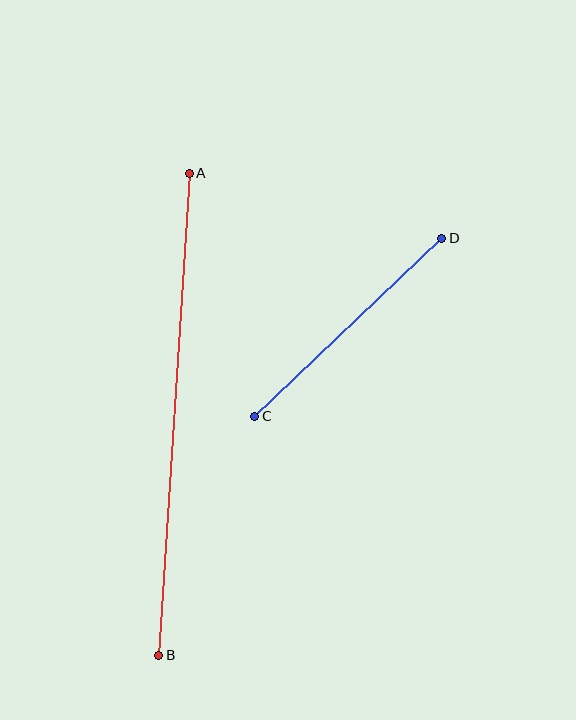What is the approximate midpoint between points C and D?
The midpoint is at approximately (348, 327) pixels.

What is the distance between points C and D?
The distance is approximately 258 pixels.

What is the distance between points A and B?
The distance is approximately 483 pixels.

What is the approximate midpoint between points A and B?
The midpoint is at approximately (174, 414) pixels.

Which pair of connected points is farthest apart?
Points A and B are farthest apart.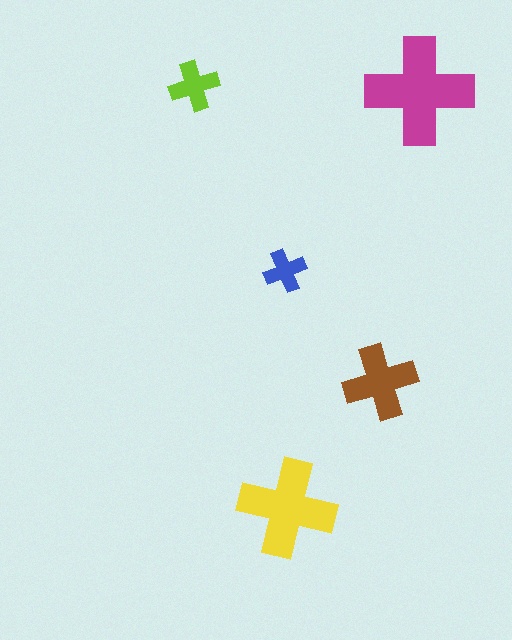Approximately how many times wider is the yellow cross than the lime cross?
About 2 times wider.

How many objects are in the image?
There are 5 objects in the image.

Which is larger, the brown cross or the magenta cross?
The magenta one.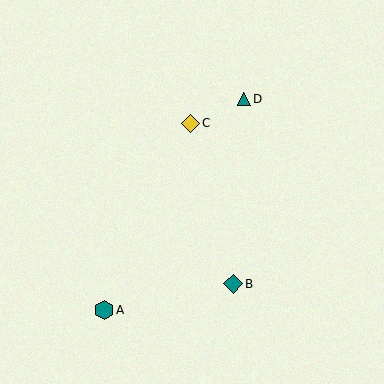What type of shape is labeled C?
Shape C is a yellow diamond.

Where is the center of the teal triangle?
The center of the teal triangle is at (244, 99).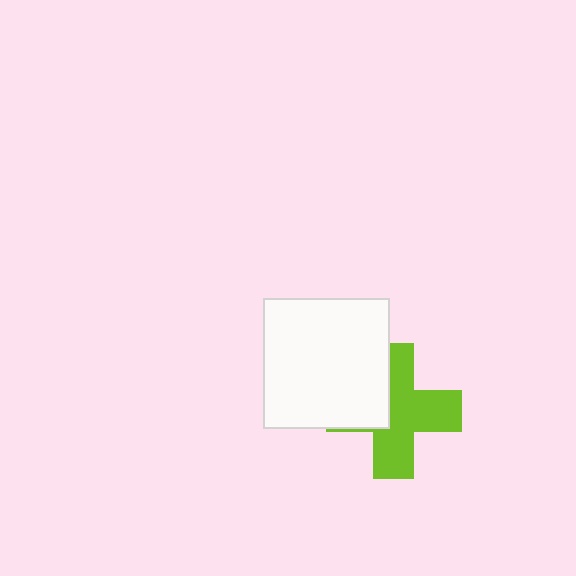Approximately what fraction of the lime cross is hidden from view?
Roughly 35% of the lime cross is hidden behind the white rectangle.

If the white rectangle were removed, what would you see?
You would see the complete lime cross.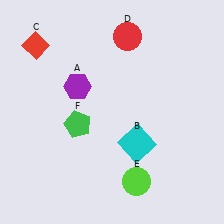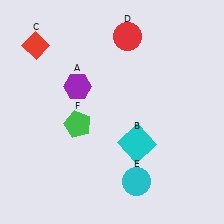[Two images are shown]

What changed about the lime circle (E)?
In Image 1, E is lime. In Image 2, it changed to cyan.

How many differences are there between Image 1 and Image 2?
There is 1 difference between the two images.